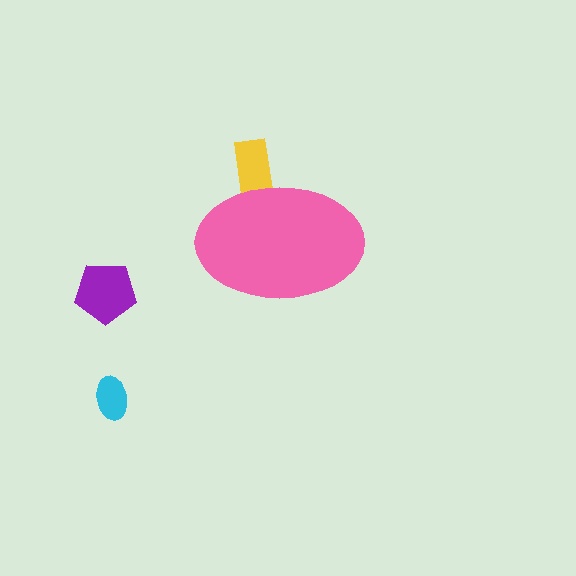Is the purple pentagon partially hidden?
No, the purple pentagon is fully visible.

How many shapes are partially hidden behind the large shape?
1 shape is partially hidden.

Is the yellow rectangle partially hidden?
Yes, the yellow rectangle is partially hidden behind the pink ellipse.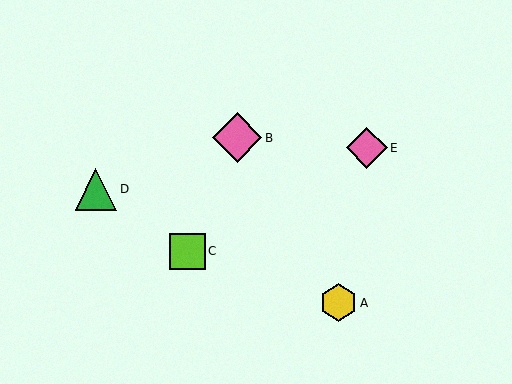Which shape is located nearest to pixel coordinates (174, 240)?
The lime square (labeled C) at (187, 251) is nearest to that location.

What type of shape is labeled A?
Shape A is a yellow hexagon.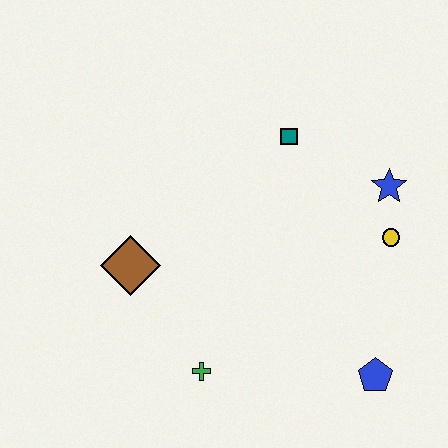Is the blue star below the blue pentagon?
No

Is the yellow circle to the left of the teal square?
No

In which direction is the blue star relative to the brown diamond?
The blue star is to the right of the brown diamond.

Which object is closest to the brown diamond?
The green cross is closest to the brown diamond.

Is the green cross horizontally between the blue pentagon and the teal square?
No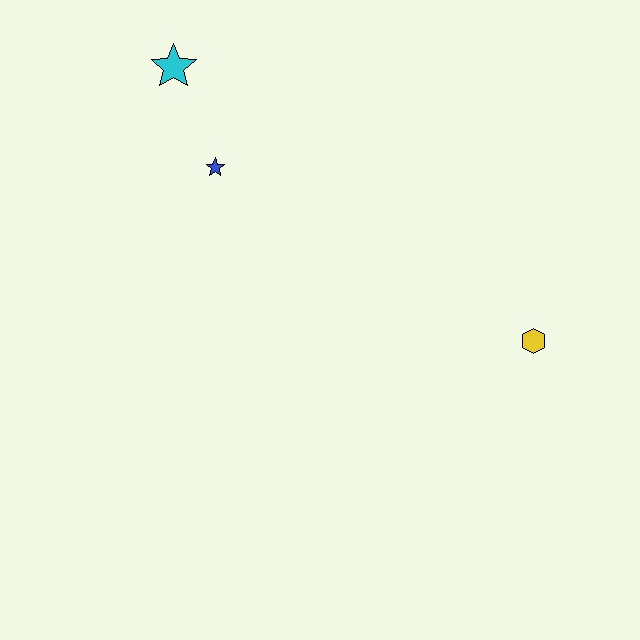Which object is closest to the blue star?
The cyan star is closest to the blue star.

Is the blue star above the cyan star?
No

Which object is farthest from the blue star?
The yellow hexagon is farthest from the blue star.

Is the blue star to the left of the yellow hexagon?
Yes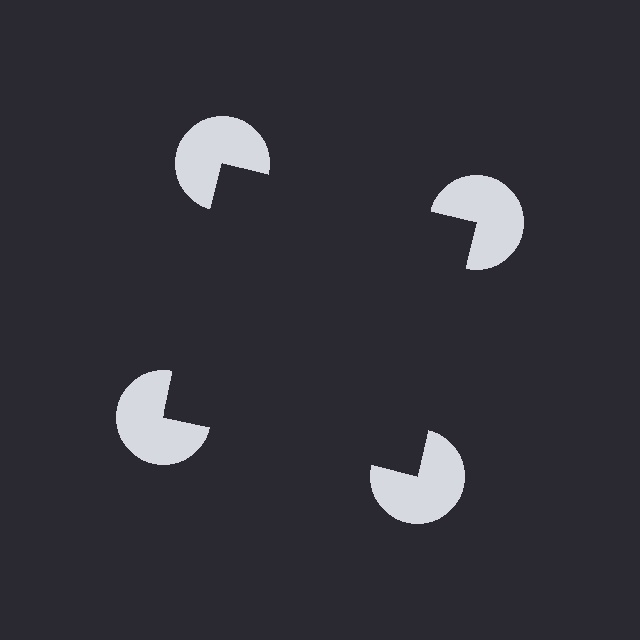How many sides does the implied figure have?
4 sides.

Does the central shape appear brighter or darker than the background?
It typically appears slightly darker than the background, even though no actual brightness change is drawn.